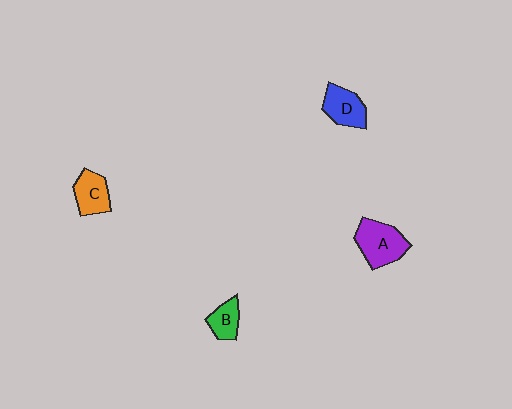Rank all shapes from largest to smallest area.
From largest to smallest: A (purple), D (blue), C (orange), B (green).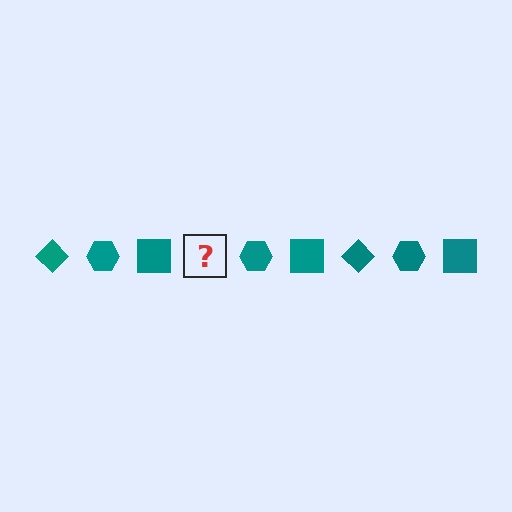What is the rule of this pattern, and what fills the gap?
The rule is that the pattern cycles through diamond, hexagon, square shapes in teal. The gap should be filled with a teal diamond.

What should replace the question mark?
The question mark should be replaced with a teal diamond.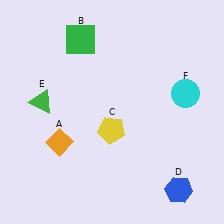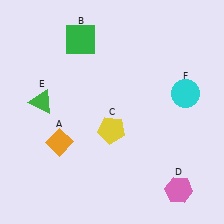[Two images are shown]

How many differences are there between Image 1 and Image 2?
There is 1 difference between the two images.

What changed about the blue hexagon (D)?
In Image 1, D is blue. In Image 2, it changed to pink.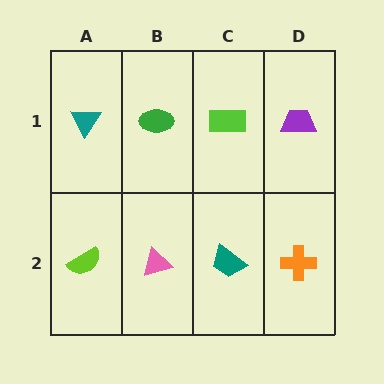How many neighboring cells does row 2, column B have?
3.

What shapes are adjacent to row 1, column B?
A pink triangle (row 2, column B), a teal triangle (row 1, column A), a lime rectangle (row 1, column C).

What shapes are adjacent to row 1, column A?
A lime semicircle (row 2, column A), a green ellipse (row 1, column B).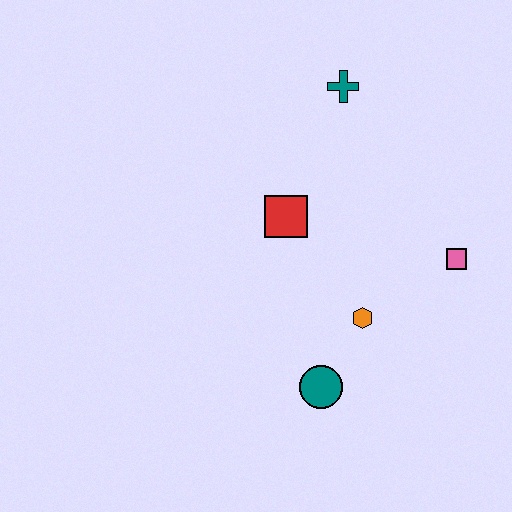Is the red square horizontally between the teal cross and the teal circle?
No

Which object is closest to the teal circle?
The orange hexagon is closest to the teal circle.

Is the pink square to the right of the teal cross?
Yes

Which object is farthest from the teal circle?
The teal cross is farthest from the teal circle.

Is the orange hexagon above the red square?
No